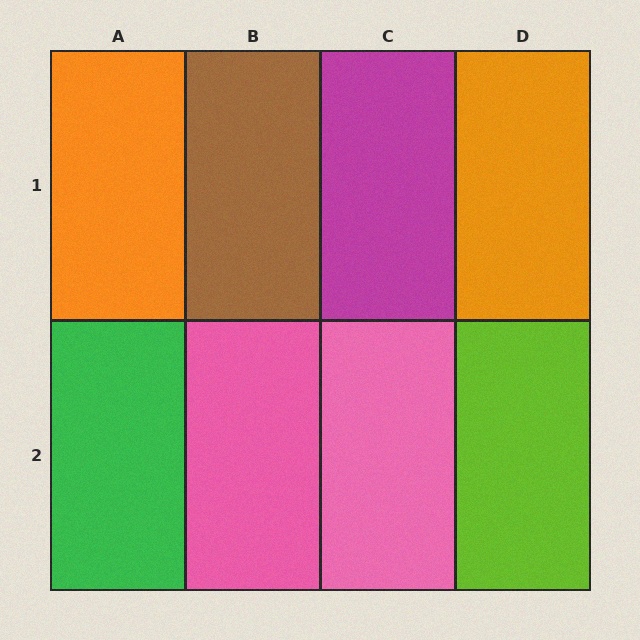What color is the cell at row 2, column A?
Green.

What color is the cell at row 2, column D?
Lime.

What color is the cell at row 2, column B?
Pink.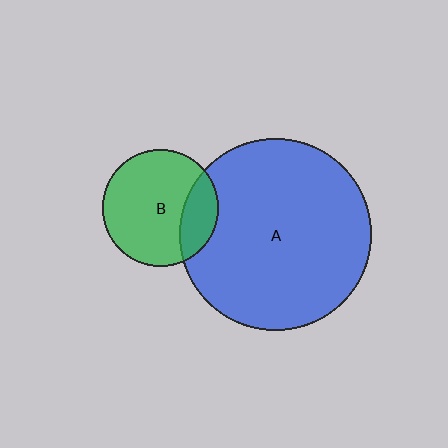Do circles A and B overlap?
Yes.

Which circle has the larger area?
Circle A (blue).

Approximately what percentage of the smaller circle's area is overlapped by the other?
Approximately 20%.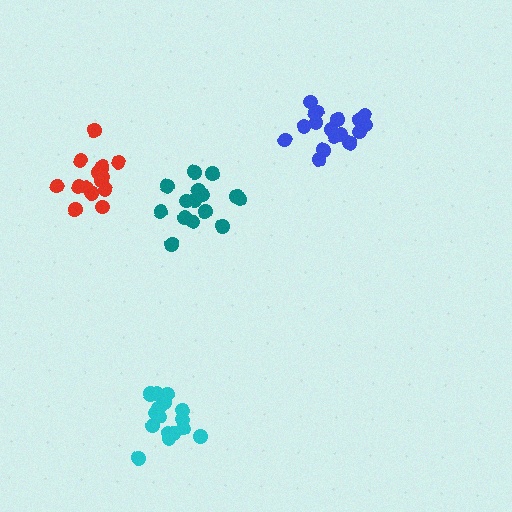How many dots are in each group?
Group 1: 15 dots, Group 2: 15 dots, Group 3: 17 dots, Group 4: 18 dots (65 total).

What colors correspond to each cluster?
The clusters are colored: teal, red, blue, cyan.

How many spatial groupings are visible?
There are 4 spatial groupings.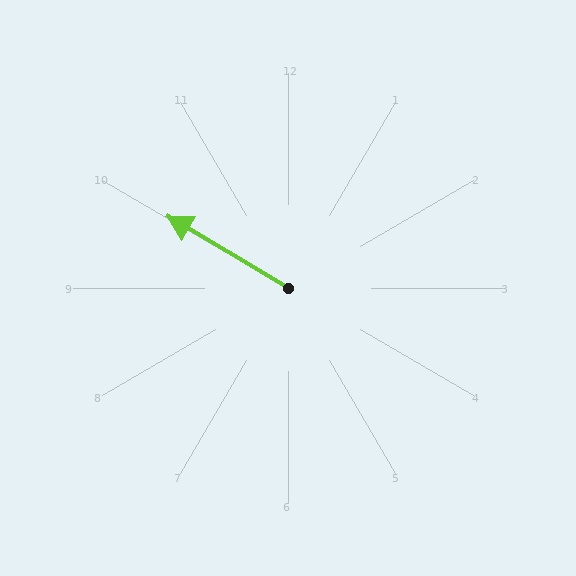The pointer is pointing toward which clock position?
Roughly 10 o'clock.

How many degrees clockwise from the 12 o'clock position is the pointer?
Approximately 301 degrees.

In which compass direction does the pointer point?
Northwest.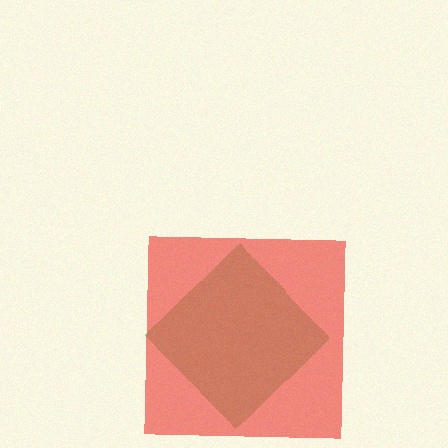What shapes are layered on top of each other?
The layered shapes are: a green diamond, a red square.